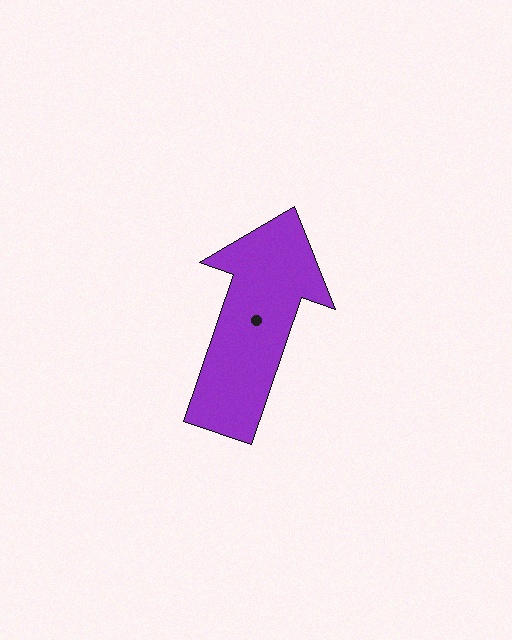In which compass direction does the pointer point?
North.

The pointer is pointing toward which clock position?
Roughly 1 o'clock.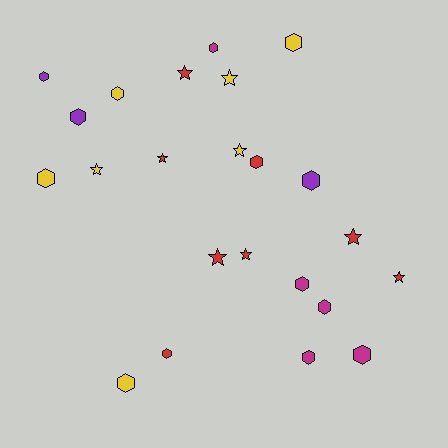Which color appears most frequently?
Red, with 8 objects.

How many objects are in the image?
There are 23 objects.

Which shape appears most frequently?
Hexagon, with 14 objects.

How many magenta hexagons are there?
There are 5 magenta hexagons.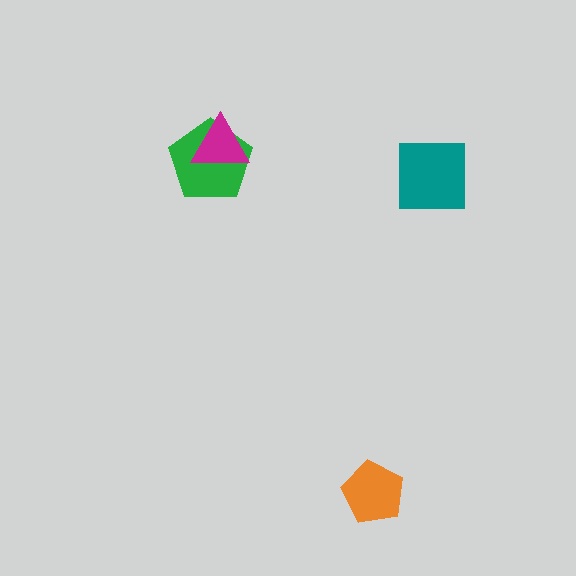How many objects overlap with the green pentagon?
1 object overlaps with the green pentagon.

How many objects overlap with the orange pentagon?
0 objects overlap with the orange pentagon.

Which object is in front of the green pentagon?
The magenta triangle is in front of the green pentagon.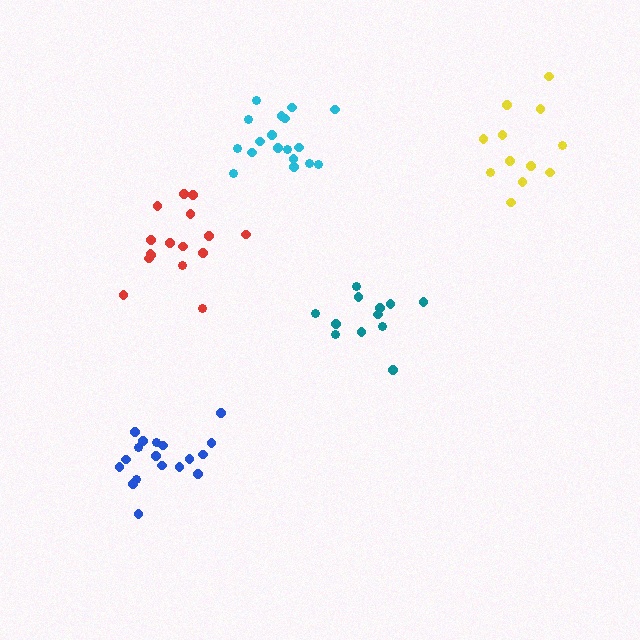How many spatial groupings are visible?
There are 5 spatial groupings.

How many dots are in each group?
Group 1: 12 dots, Group 2: 18 dots, Group 3: 12 dots, Group 4: 18 dots, Group 5: 16 dots (76 total).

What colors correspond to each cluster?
The clusters are colored: teal, blue, yellow, cyan, red.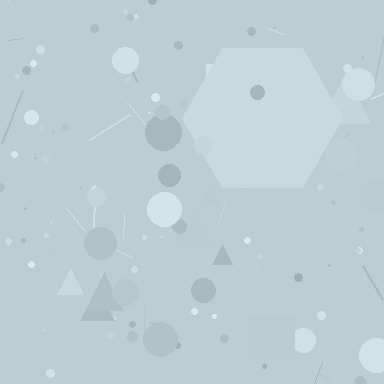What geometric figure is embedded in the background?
A hexagon is embedded in the background.